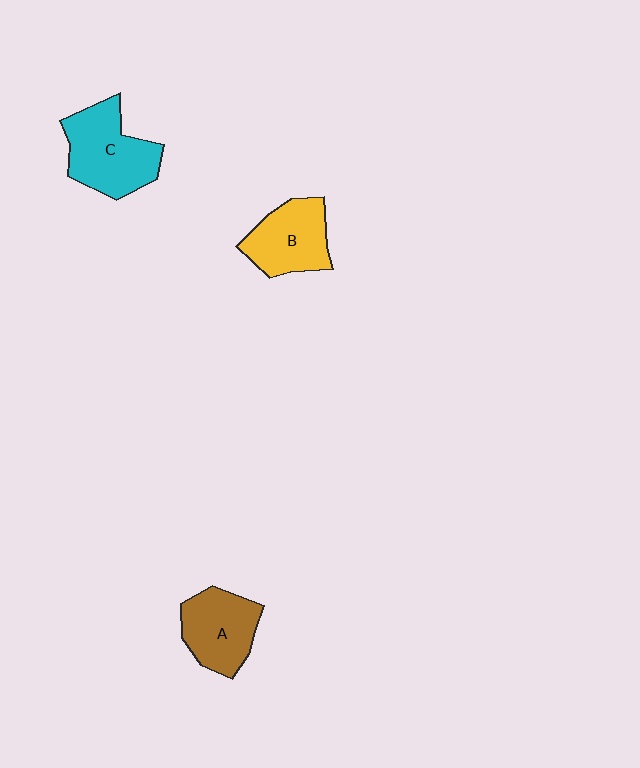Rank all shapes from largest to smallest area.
From largest to smallest: C (cyan), B (yellow), A (brown).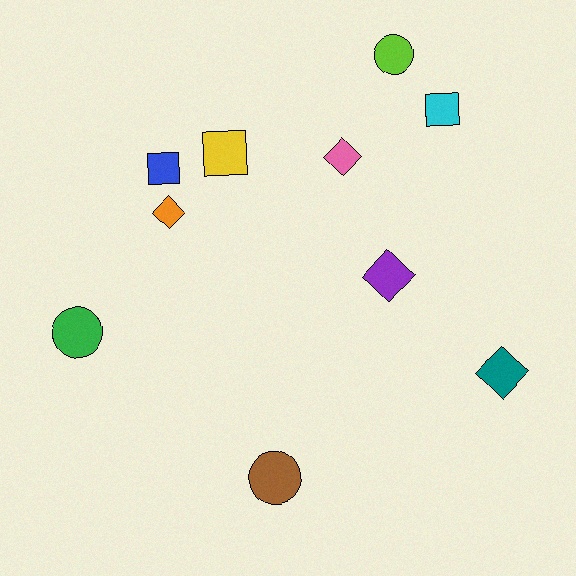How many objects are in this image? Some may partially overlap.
There are 10 objects.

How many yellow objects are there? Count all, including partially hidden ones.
There is 1 yellow object.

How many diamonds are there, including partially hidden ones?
There are 4 diamonds.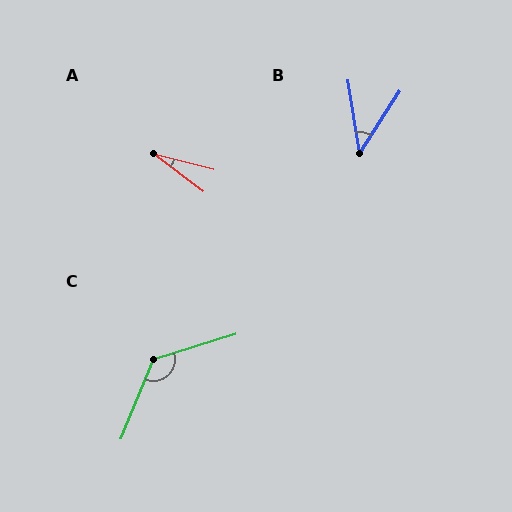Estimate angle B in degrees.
Approximately 42 degrees.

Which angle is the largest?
C, at approximately 129 degrees.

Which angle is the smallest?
A, at approximately 23 degrees.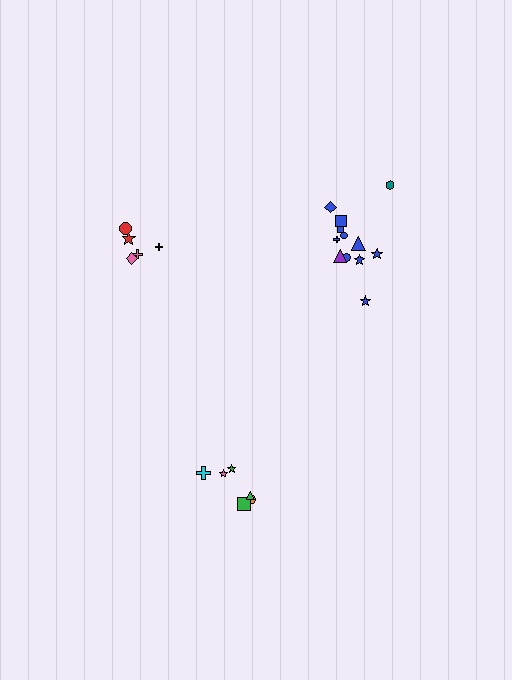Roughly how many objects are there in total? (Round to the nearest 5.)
Roughly 25 objects in total.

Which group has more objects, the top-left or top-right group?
The top-right group.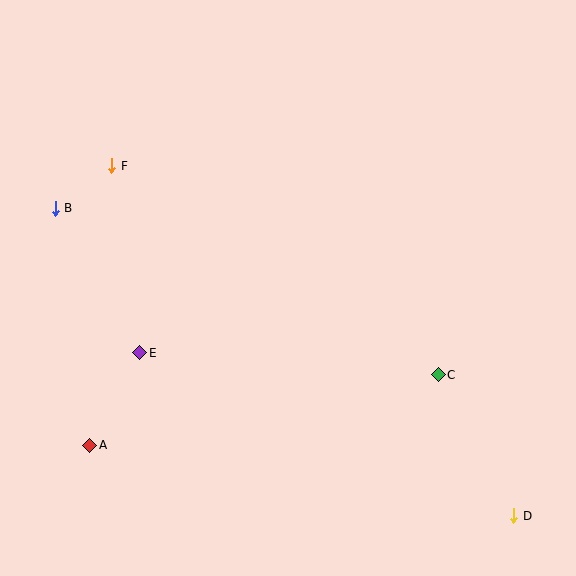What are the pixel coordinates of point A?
Point A is at (90, 445).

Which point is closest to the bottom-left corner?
Point A is closest to the bottom-left corner.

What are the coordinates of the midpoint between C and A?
The midpoint between C and A is at (264, 410).